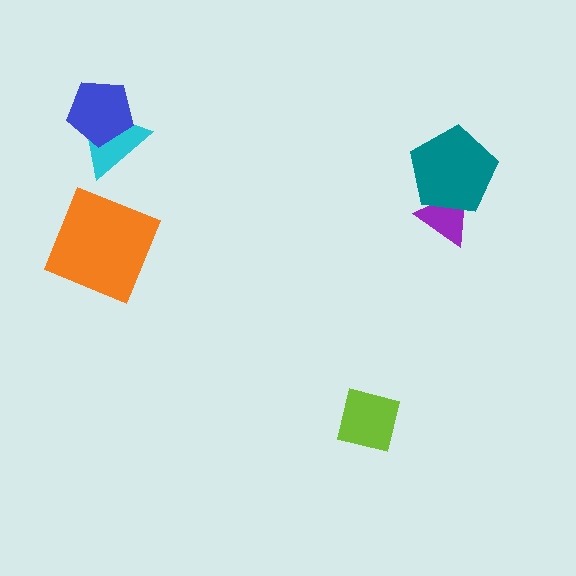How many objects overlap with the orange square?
0 objects overlap with the orange square.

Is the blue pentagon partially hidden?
No, no other shape covers it.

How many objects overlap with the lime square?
0 objects overlap with the lime square.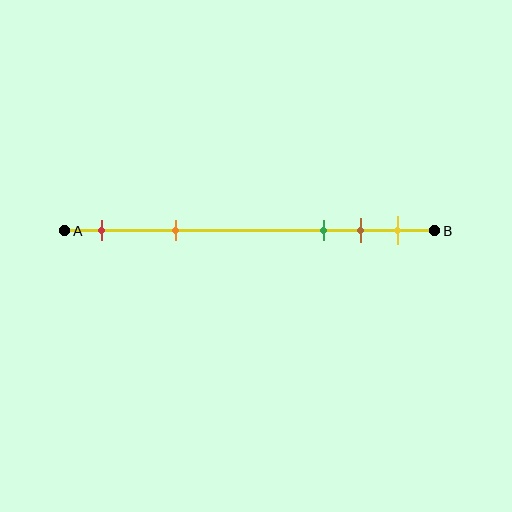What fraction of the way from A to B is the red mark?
The red mark is approximately 10% (0.1) of the way from A to B.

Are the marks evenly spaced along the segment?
No, the marks are not evenly spaced.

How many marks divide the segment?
There are 5 marks dividing the segment.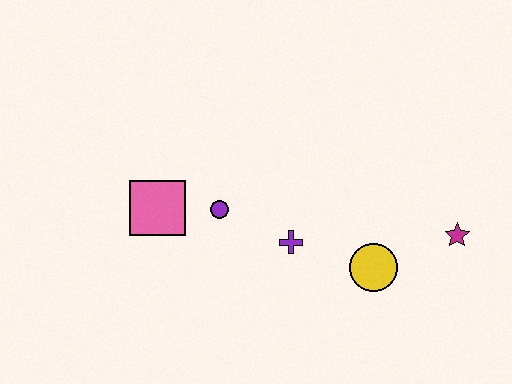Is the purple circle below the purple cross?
No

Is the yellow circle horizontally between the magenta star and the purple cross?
Yes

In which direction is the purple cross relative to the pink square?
The purple cross is to the right of the pink square.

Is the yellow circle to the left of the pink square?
No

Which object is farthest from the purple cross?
The magenta star is farthest from the purple cross.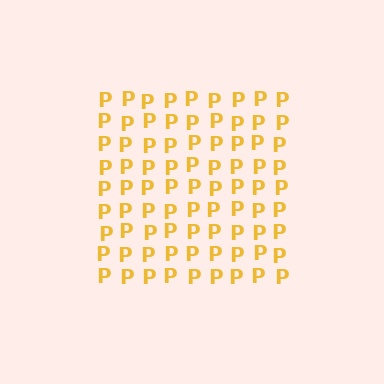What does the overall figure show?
The overall figure shows a square.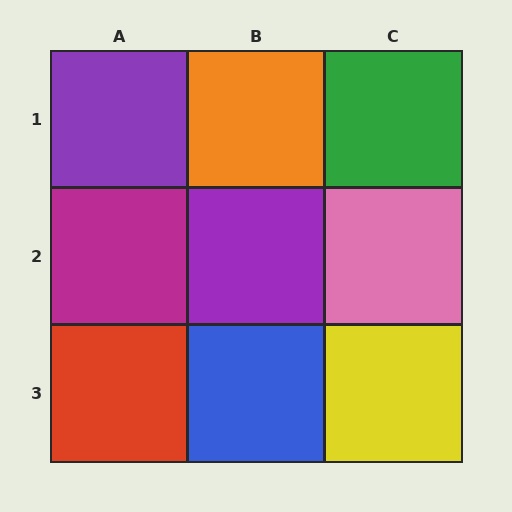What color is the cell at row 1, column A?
Purple.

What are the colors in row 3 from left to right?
Red, blue, yellow.